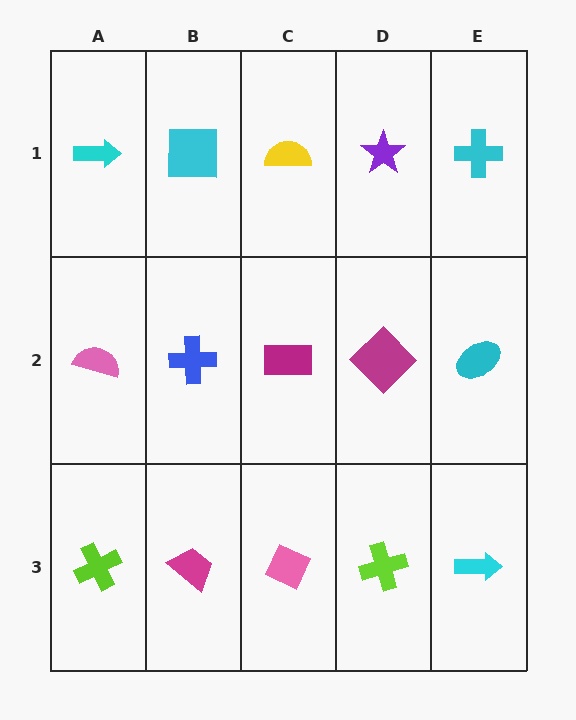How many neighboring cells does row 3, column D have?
3.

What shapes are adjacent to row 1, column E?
A cyan ellipse (row 2, column E), a purple star (row 1, column D).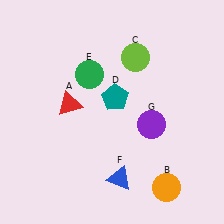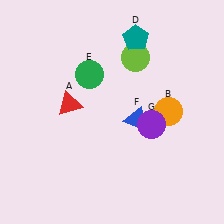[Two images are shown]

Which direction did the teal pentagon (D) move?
The teal pentagon (D) moved up.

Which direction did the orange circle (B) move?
The orange circle (B) moved up.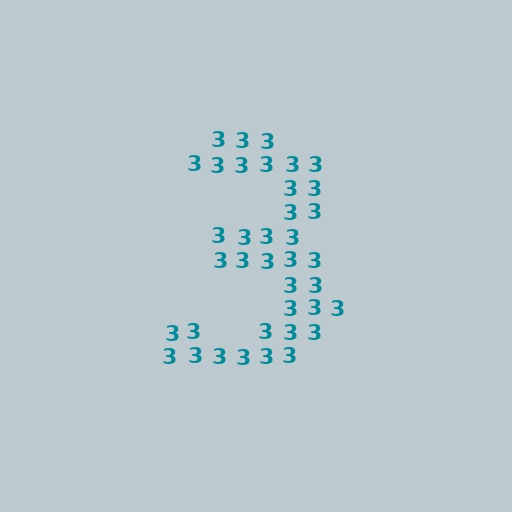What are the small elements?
The small elements are digit 3's.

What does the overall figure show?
The overall figure shows the digit 3.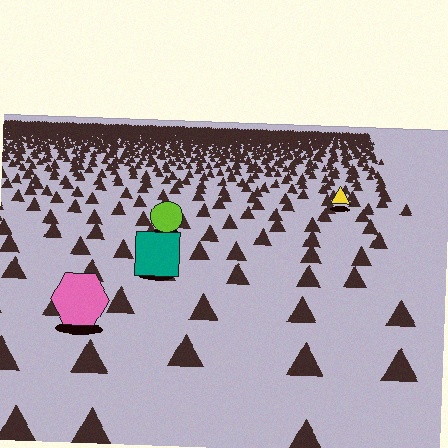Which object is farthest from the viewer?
The yellow triangle is farthest from the viewer. It appears smaller and the ground texture around it is denser.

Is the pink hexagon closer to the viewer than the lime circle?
Yes. The pink hexagon is closer — you can tell from the texture gradient: the ground texture is coarser near it.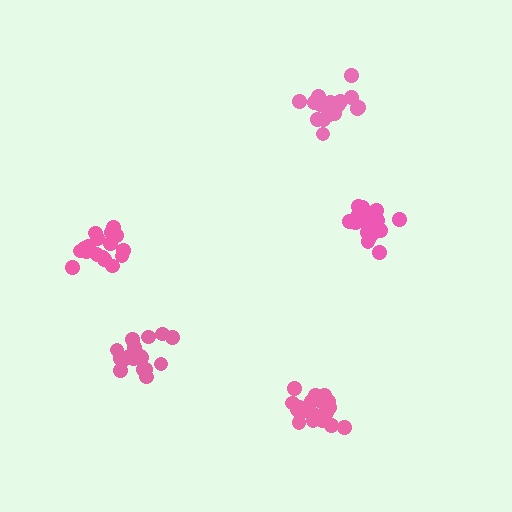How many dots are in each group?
Group 1: 17 dots, Group 2: 21 dots, Group 3: 21 dots, Group 4: 18 dots, Group 5: 16 dots (93 total).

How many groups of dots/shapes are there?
There are 5 groups.